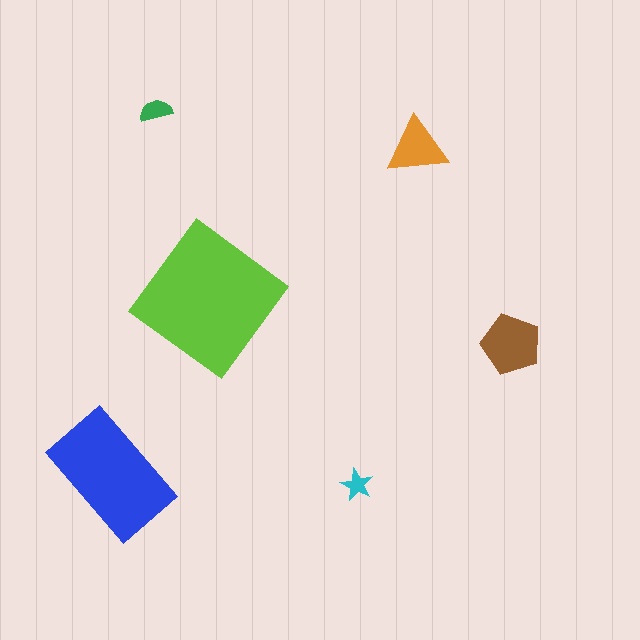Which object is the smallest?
The cyan star.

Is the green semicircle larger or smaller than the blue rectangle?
Smaller.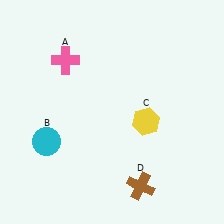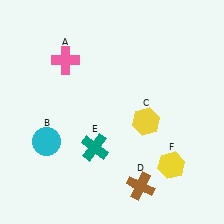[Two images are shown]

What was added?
A teal cross (E), a yellow hexagon (F) were added in Image 2.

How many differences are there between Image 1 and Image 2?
There are 2 differences between the two images.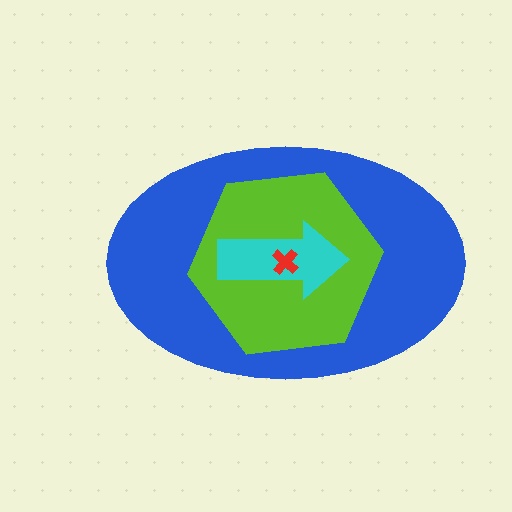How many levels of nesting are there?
4.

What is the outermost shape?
The blue ellipse.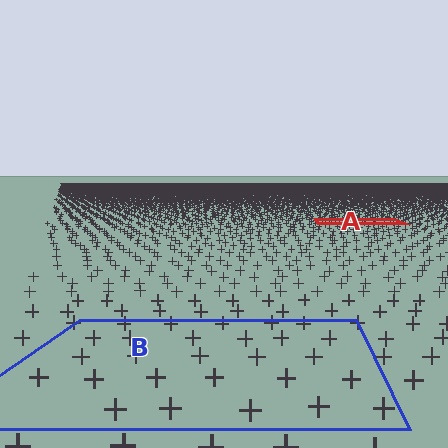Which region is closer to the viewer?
Region B is closer. The texture elements there are larger and more spread out.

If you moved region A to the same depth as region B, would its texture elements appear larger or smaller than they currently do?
They would appear larger. At a closer depth, the same texture elements are projected at a bigger on-screen size.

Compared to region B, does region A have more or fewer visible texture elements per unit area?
Region A has more texture elements per unit area — they are packed more densely because it is farther away.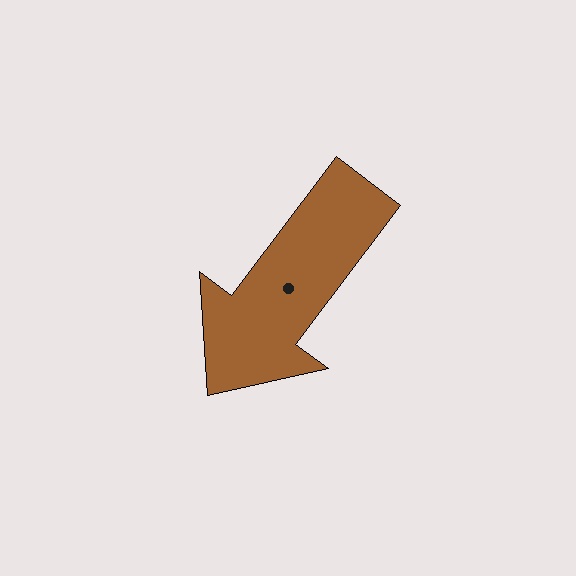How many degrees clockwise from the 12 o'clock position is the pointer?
Approximately 217 degrees.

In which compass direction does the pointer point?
Southwest.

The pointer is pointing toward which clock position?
Roughly 7 o'clock.